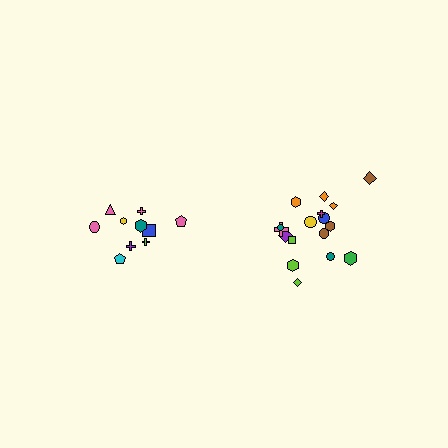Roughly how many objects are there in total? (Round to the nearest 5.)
Roughly 30 objects in total.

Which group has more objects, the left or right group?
The right group.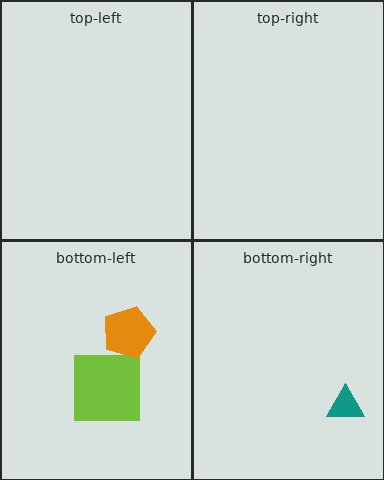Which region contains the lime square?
The bottom-left region.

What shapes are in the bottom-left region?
The lime square, the orange pentagon.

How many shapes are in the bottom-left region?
2.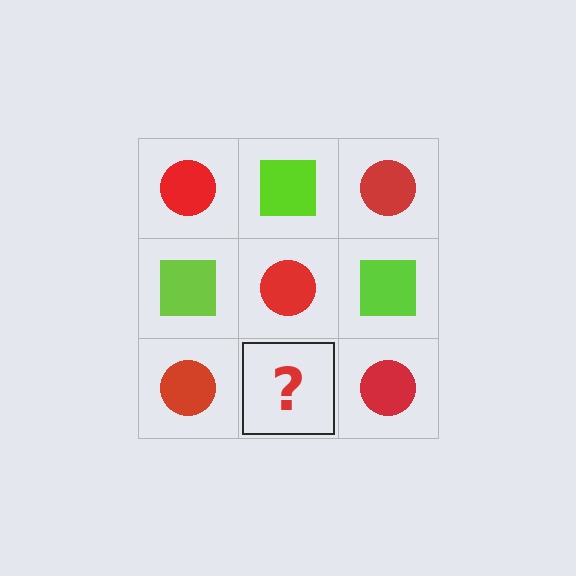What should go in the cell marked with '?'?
The missing cell should contain a lime square.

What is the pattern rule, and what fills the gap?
The rule is that it alternates red circle and lime square in a checkerboard pattern. The gap should be filled with a lime square.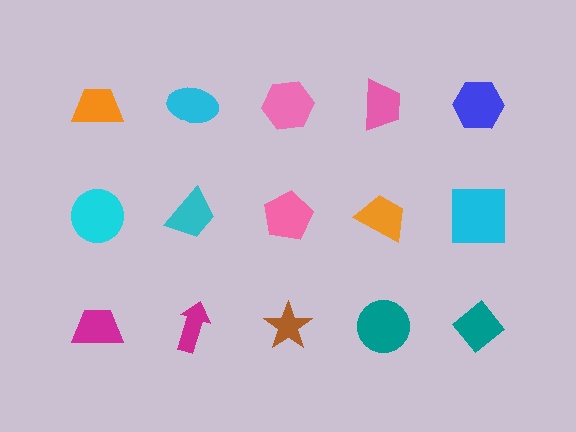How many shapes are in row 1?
5 shapes.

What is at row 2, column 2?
A cyan trapezoid.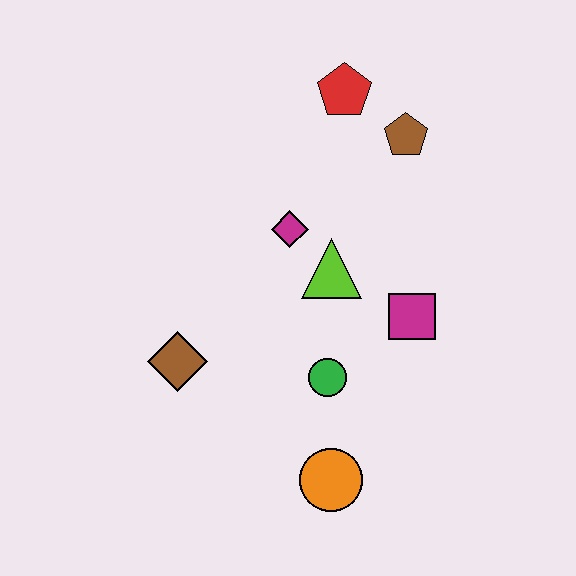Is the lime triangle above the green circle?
Yes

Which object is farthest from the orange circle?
The red pentagon is farthest from the orange circle.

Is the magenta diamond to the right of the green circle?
No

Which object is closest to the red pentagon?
The brown pentagon is closest to the red pentagon.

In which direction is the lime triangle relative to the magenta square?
The lime triangle is to the left of the magenta square.